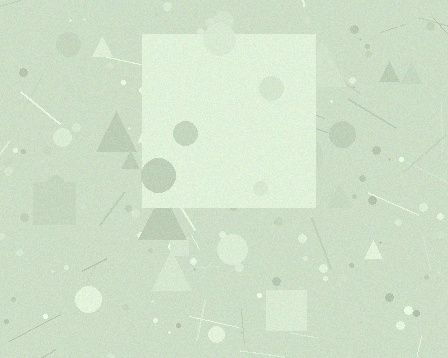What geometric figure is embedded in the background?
A square is embedded in the background.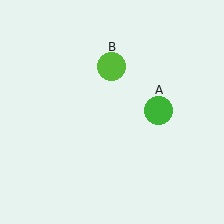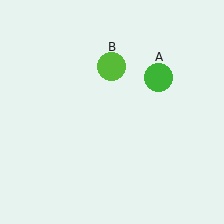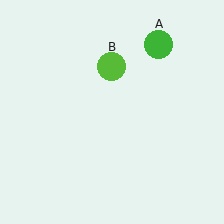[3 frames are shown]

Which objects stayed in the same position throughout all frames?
Lime circle (object B) remained stationary.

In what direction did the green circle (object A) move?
The green circle (object A) moved up.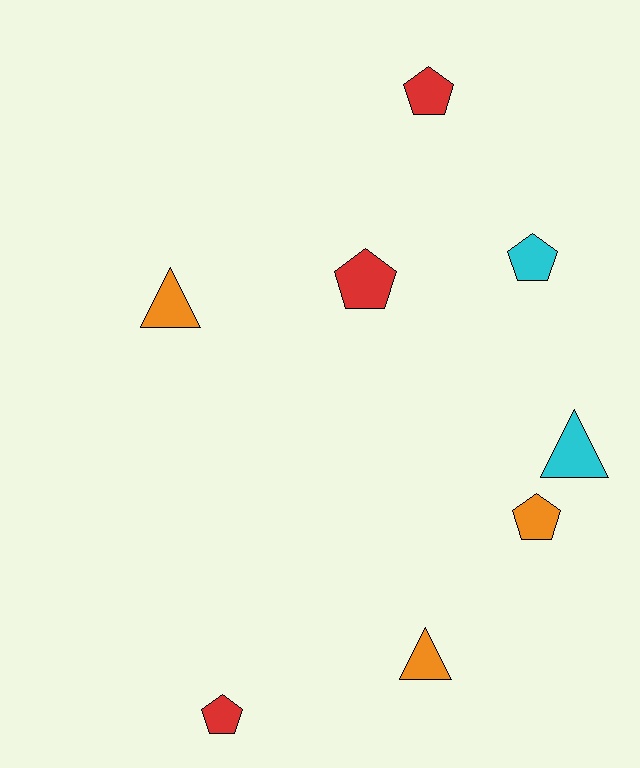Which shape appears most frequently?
Pentagon, with 5 objects.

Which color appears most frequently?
Red, with 3 objects.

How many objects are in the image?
There are 8 objects.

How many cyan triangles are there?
There is 1 cyan triangle.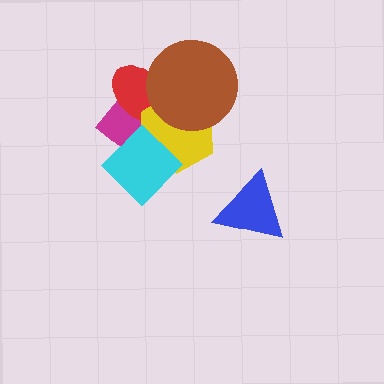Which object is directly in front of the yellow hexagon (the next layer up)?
The cyan diamond is directly in front of the yellow hexagon.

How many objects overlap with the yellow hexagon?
4 objects overlap with the yellow hexagon.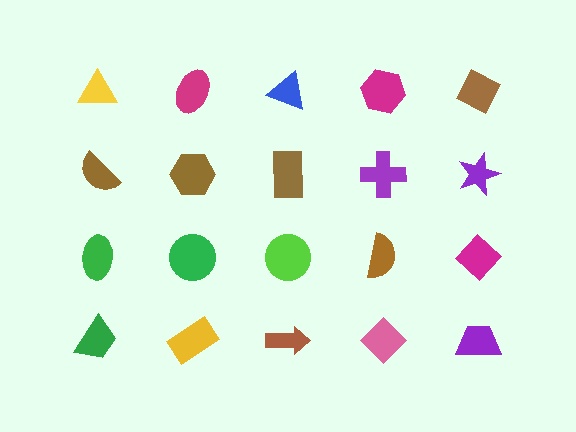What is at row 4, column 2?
A yellow rectangle.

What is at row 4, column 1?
A green trapezoid.